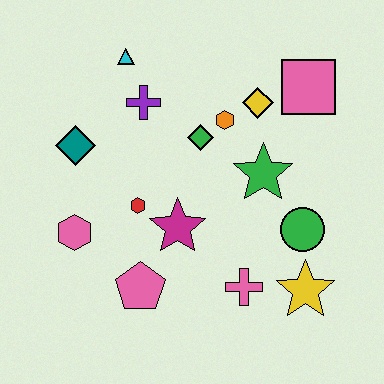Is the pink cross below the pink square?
Yes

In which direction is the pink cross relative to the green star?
The pink cross is below the green star.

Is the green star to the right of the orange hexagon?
Yes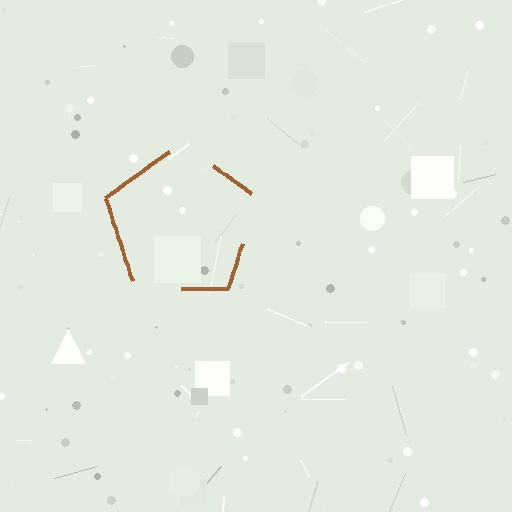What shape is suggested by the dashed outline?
The dashed outline suggests a pentagon.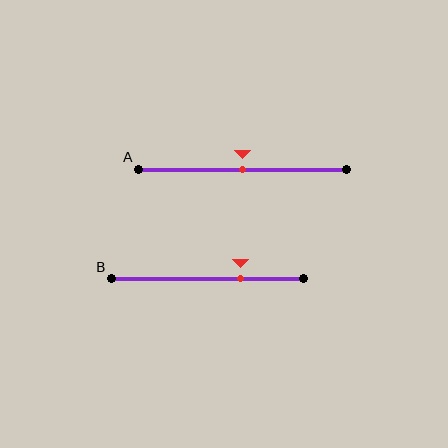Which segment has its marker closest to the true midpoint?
Segment A has its marker closest to the true midpoint.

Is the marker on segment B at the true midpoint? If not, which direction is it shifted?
No, the marker on segment B is shifted to the right by about 18% of the segment length.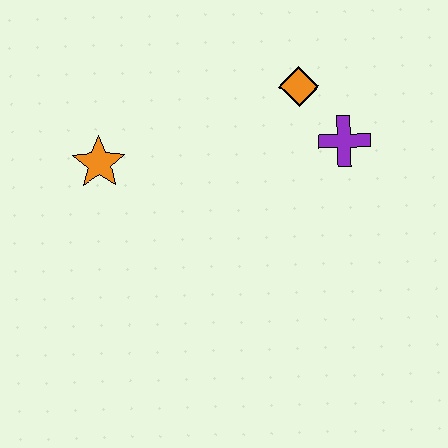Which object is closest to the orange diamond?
The purple cross is closest to the orange diamond.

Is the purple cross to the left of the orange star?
No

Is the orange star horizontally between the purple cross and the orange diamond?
No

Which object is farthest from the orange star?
The purple cross is farthest from the orange star.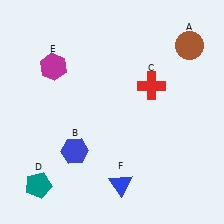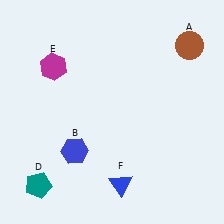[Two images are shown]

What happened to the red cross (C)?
The red cross (C) was removed in Image 2. It was in the top-right area of Image 1.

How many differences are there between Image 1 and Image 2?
There is 1 difference between the two images.